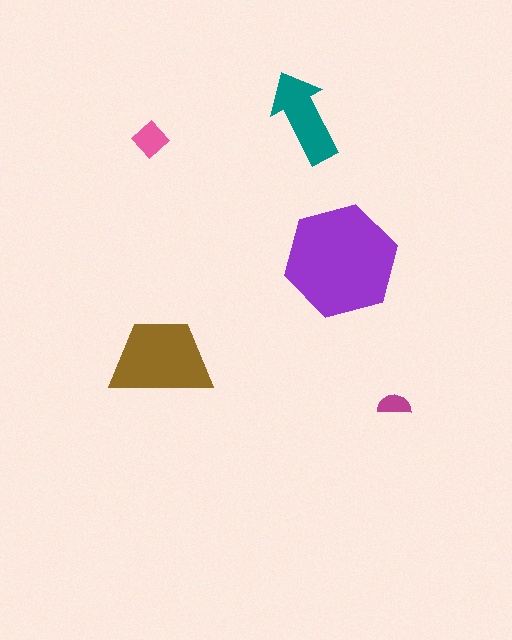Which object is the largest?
The purple hexagon.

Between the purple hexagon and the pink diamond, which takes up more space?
The purple hexagon.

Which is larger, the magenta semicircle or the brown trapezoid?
The brown trapezoid.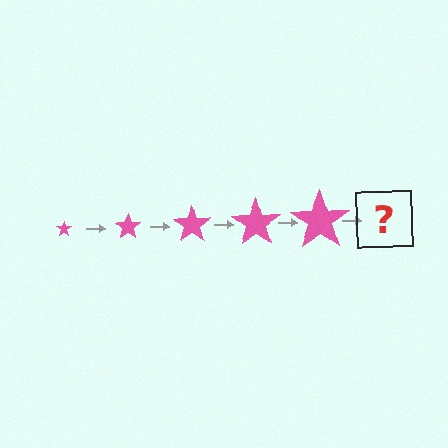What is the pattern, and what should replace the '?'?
The pattern is that the star gets progressively larger each step. The '?' should be a pink star, larger than the previous one.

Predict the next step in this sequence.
The next step is a pink star, larger than the previous one.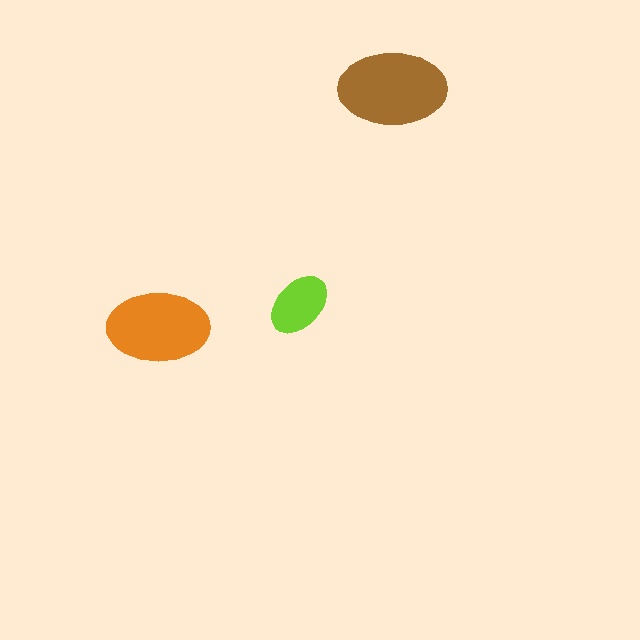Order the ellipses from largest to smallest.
the brown one, the orange one, the lime one.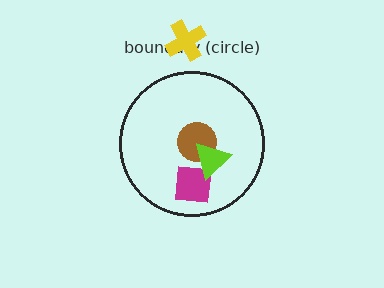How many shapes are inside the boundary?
3 inside, 1 outside.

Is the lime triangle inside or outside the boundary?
Inside.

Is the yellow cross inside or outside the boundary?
Outside.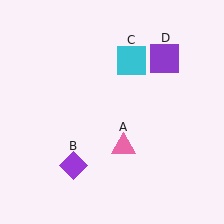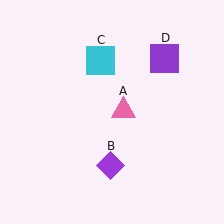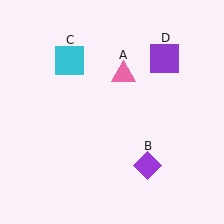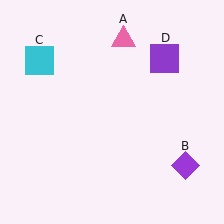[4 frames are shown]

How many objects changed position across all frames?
3 objects changed position: pink triangle (object A), purple diamond (object B), cyan square (object C).